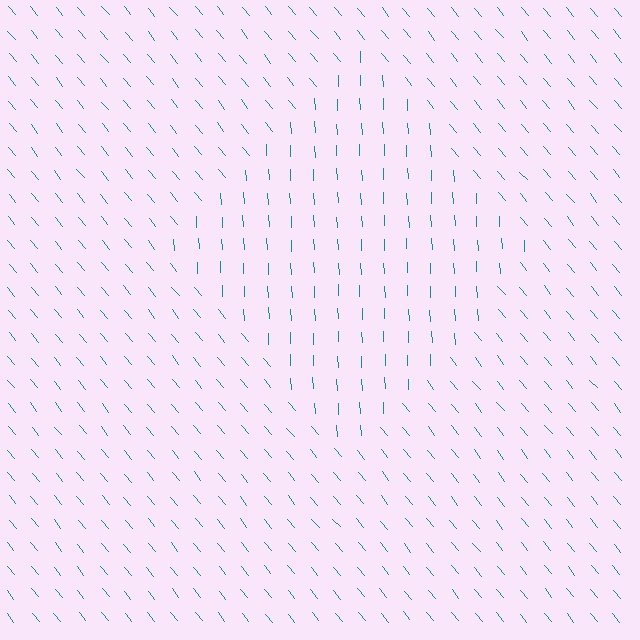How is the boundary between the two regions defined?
The boundary is defined purely by a change in line orientation (approximately 37 degrees difference). All lines are the same color and thickness.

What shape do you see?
I see a diamond.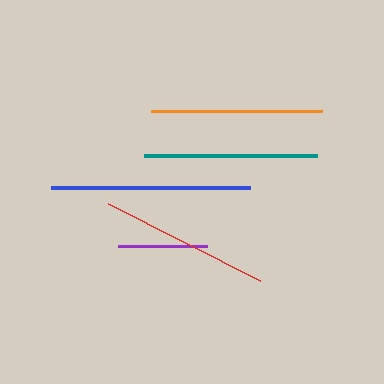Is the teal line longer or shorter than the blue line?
The blue line is longer than the teal line.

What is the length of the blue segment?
The blue segment is approximately 199 pixels long.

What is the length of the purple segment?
The purple segment is approximately 89 pixels long.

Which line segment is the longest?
The blue line is the longest at approximately 199 pixels.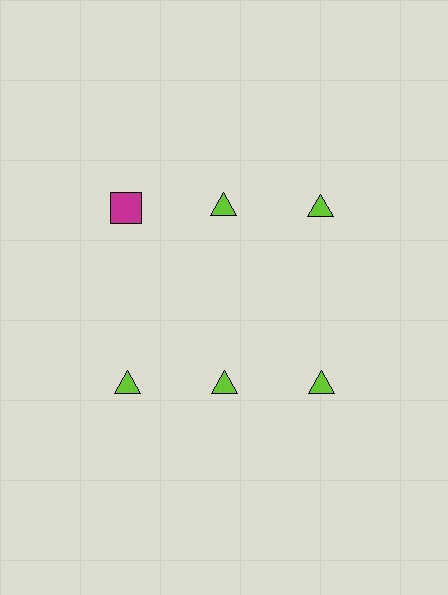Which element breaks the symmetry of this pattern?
The magenta square in the top row, leftmost column breaks the symmetry. All other shapes are lime triangles.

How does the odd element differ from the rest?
It differs in both color (magenta instead of lime) and shape (square instead of triangle).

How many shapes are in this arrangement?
There are 6 shapes arranged in a grid pattern.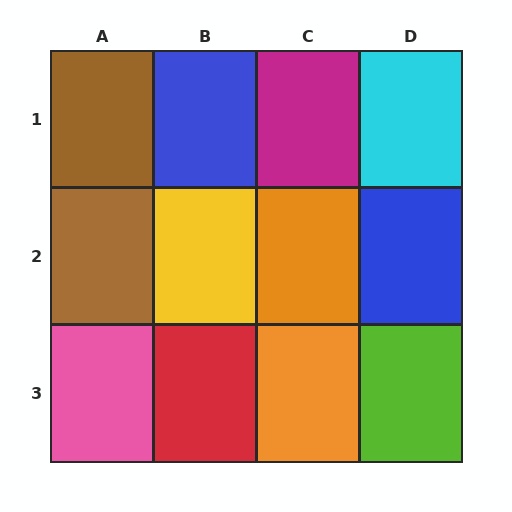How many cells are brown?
2 cells are brown.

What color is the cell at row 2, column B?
Yellow.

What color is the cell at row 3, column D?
Lime.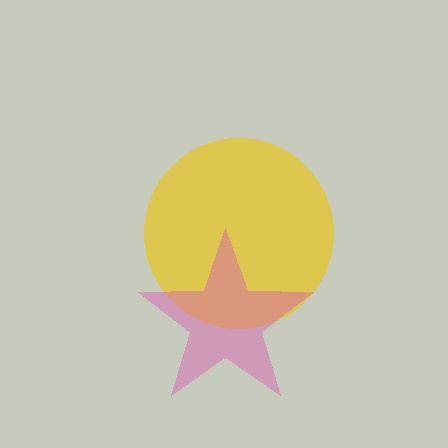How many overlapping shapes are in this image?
There are 2 overlapping shapes in the image.